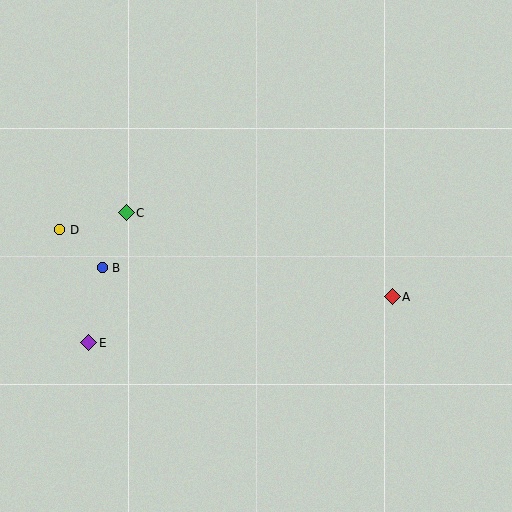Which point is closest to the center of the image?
Point C at (126, 213) is closest to the center.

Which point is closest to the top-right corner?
Point A is closest to the top-right corner.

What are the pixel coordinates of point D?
Point D is at (60, 230).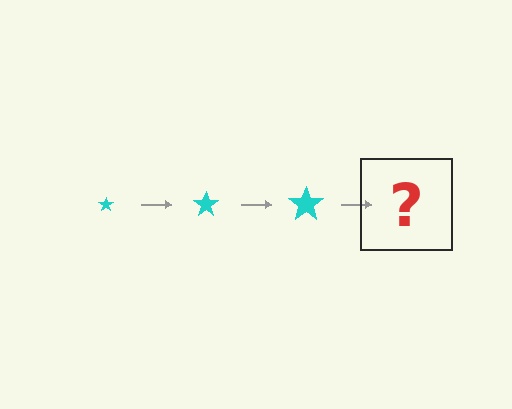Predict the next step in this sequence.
The next step is a cyan star, larger than the previous one.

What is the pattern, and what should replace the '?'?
The pattern is that the star gets progressively larger each step. The '?' should be a cyan star, larger than the previous one.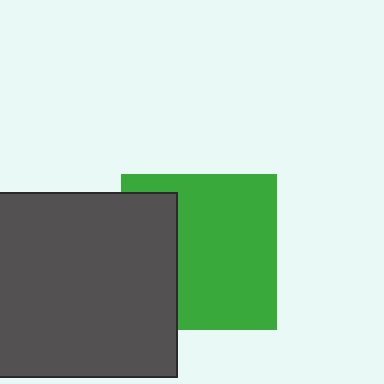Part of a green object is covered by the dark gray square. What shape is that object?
It is a square.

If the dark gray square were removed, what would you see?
You would see the complete green square.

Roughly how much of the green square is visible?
Most of it is visible (roughly 68%).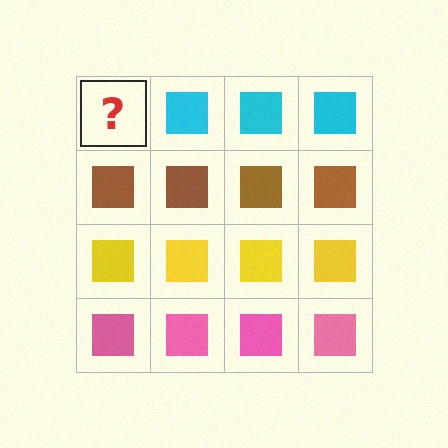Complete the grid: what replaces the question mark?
The question mark should be replaced with a cyan square.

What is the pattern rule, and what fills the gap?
The rule is that each row has a consistent color. The gap should be filled with a cyan square.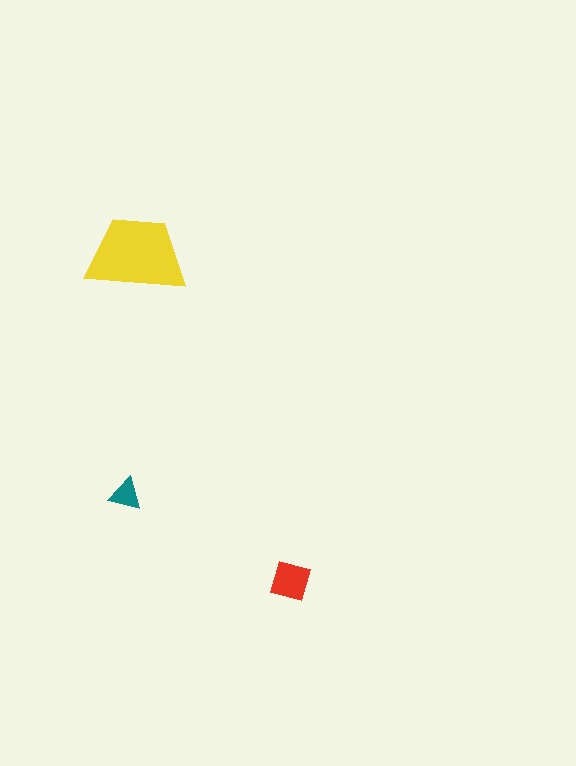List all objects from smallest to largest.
The teal triangle, the red diamond, the yellow trapezoid.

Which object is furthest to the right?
The red diamond is rightmost.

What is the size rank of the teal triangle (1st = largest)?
3rd.